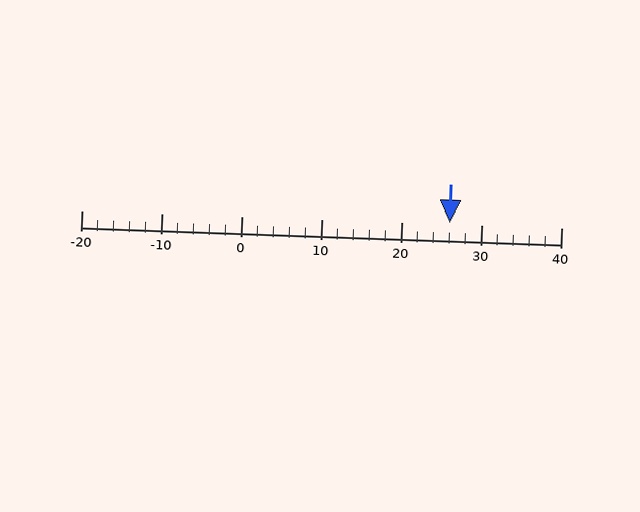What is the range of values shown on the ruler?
The ruler shows values from -20 to 40.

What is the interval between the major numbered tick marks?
The major tick marks are spaced 10 units apart.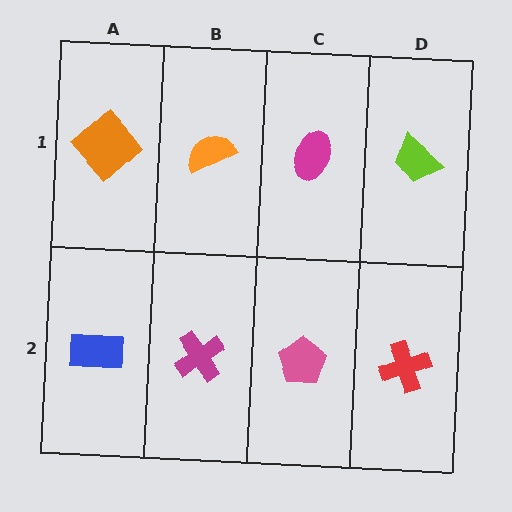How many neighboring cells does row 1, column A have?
2.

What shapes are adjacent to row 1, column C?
A pink pentagon (row 2, column C), an orange semicircle (row 1, column B), a lime trapezoid (row 1, column D).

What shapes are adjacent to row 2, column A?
An orange diamond (row 1, column A), a magenta cross (row 2, column B).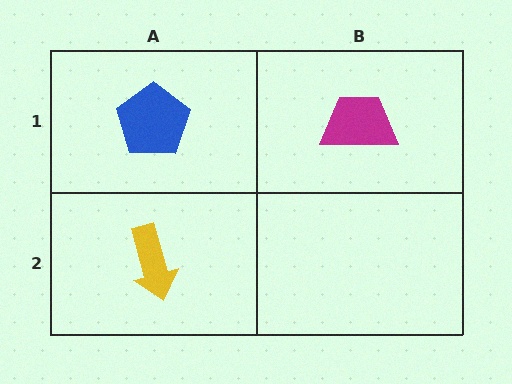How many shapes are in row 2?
1 shape.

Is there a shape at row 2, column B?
No, that cell is empty.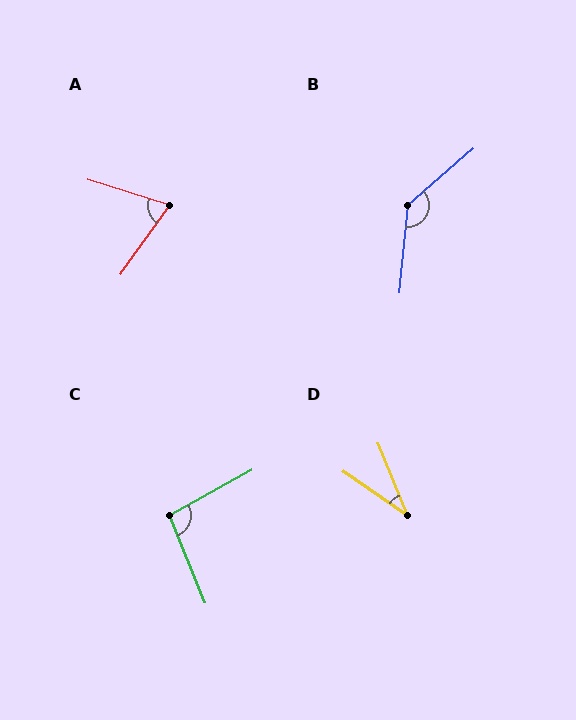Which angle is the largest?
B, at approximately 136 degrees.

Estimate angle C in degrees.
Approximately 97 degrees.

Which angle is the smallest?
D, at approximately 33 degrees.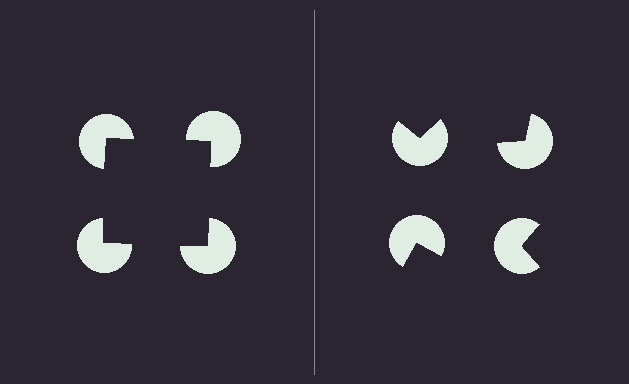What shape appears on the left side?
An illusory square.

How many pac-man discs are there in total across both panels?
8 — 4 on each side.